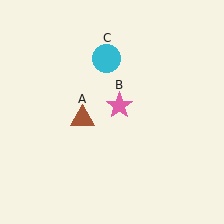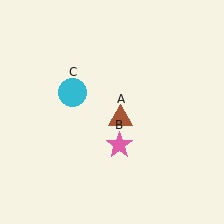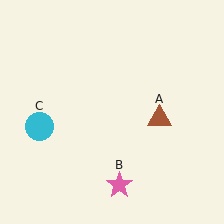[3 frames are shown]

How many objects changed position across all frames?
3 objects changed position: brown triangle (object A), pink star (object B), cyan circle (object C).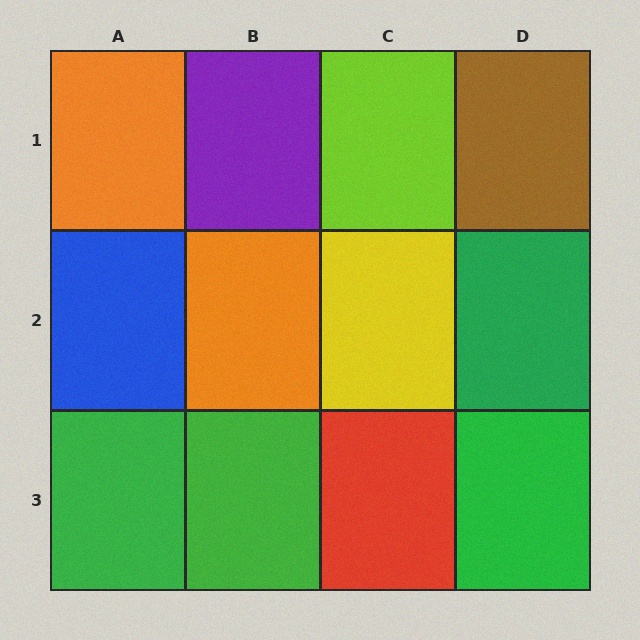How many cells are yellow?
1 cell is yellow.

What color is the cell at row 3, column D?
Green.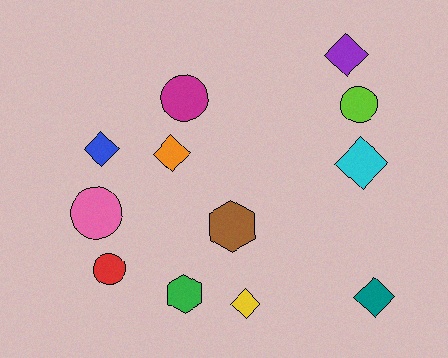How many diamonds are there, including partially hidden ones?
There are 6 diamonds.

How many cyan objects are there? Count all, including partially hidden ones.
There is 1 cyan object.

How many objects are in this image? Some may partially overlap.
There are 12 objects.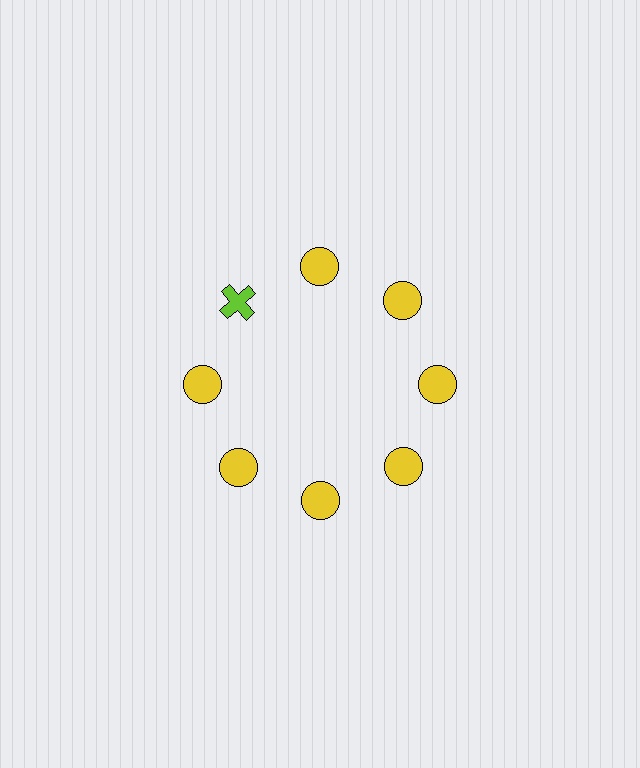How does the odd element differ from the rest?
It differs in both color (lime instead of yellow) and shape (cross instead of circle).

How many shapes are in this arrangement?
There are 8 shapes arranged in a ring pattern.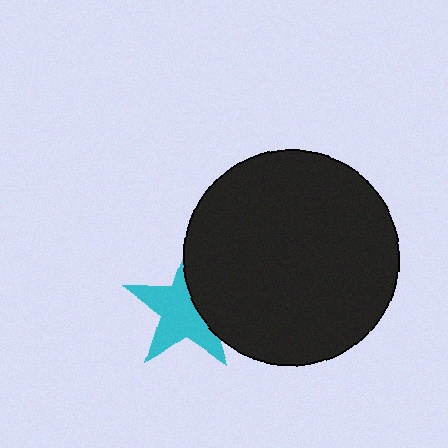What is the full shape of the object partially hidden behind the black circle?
The partially hidden object is a cyan star.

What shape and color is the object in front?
The object in front is a black circle.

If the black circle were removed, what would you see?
You would see the complete cyan star.